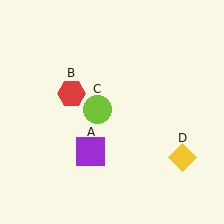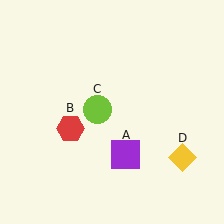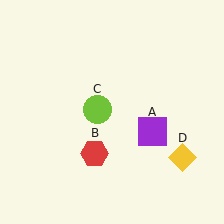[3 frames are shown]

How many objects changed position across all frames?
2 objects changed position: purple square (object A), red hexagon (object B).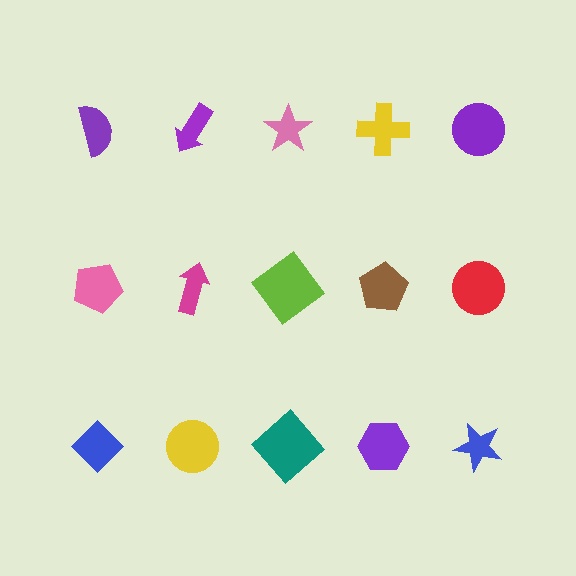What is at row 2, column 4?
A brown pentagon.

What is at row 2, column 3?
A lime diamond.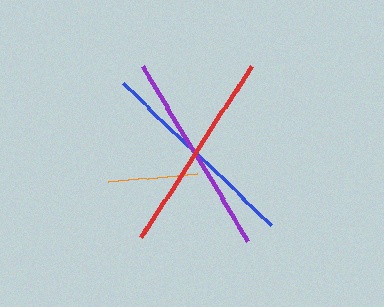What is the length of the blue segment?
The blue segment is approximately 205 pixels long.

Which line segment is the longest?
The blue line is the longest at approximately 205 pixels.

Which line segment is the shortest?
The orange line is the shortest at approximately 89 pixels.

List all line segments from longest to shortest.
From longest to shortest: blue, red, purple, orange.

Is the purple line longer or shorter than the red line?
The red line is longer than the purple line.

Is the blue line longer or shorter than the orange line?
The blue line is longer than the orange line.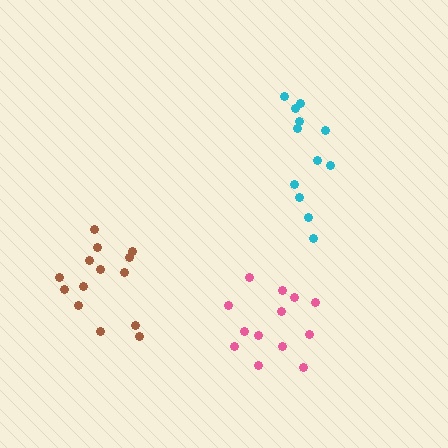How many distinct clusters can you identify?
There are 3 distinct clusters.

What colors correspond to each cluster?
The clusters are colored: cyan, brown, pink.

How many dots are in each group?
Group 1: 12 dots, Group 2: 14 dots, Group 3: 13 dots (39 total).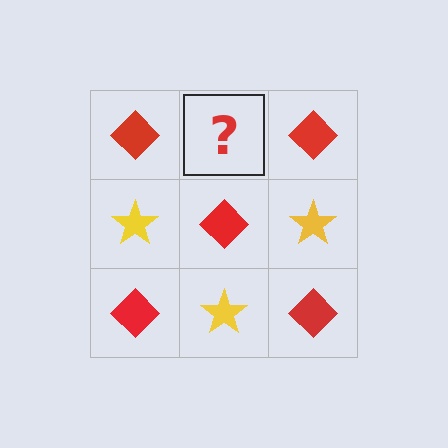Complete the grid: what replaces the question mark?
The question mark should be replaced with a yellow star.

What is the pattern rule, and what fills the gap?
The rule is that it alternates red diamond and yellow star in a checkerboard pattern. The gap should be filled with a yellow star.